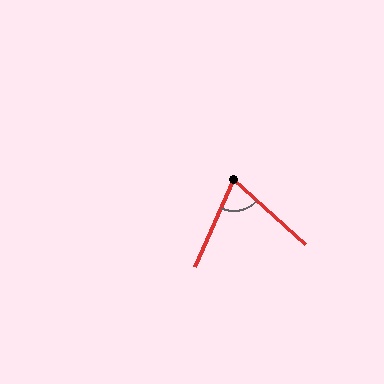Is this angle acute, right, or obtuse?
It is acute.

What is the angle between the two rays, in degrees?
Approximately 72 degrees.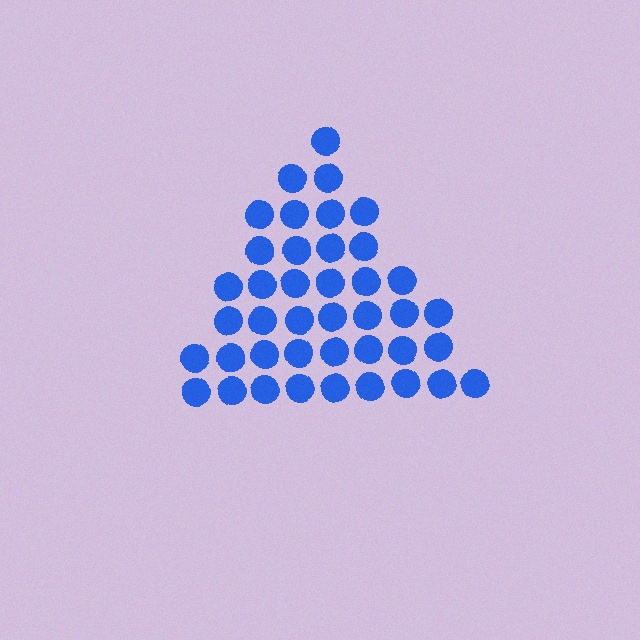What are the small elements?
The small elements are circles.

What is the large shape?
The large shape is a triangle.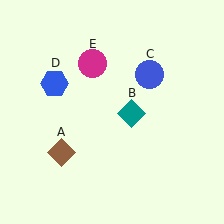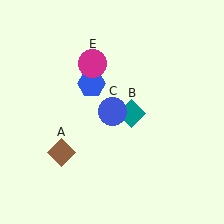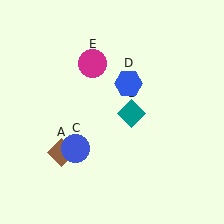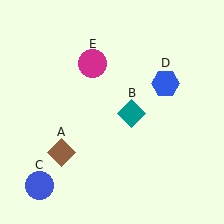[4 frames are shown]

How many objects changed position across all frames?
2 objects changed position: blue circle (object C), blue hexagon (object D).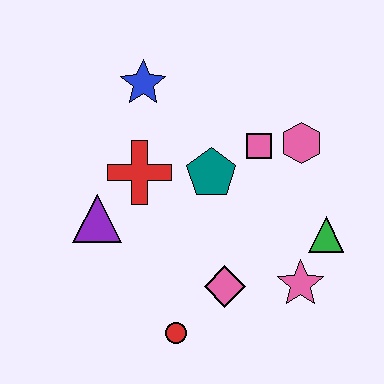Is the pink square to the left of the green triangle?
Yes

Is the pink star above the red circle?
Yes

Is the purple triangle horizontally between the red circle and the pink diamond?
No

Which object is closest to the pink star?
The green triangle is closest to the pink star.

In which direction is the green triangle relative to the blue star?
The green triangle is to the right of the blue star.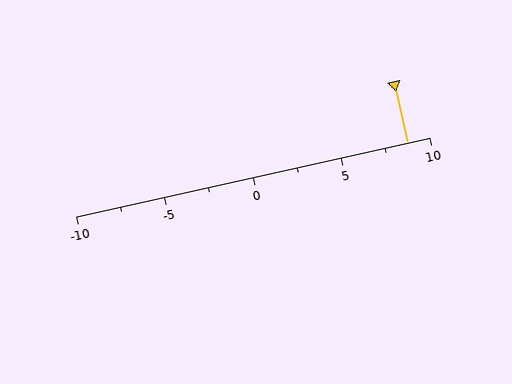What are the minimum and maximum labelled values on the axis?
The axis runs from -10 to 10.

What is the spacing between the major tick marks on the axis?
The major ticks are spaced 5 apart.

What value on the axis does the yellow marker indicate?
The marker indicates approximately 8.8.